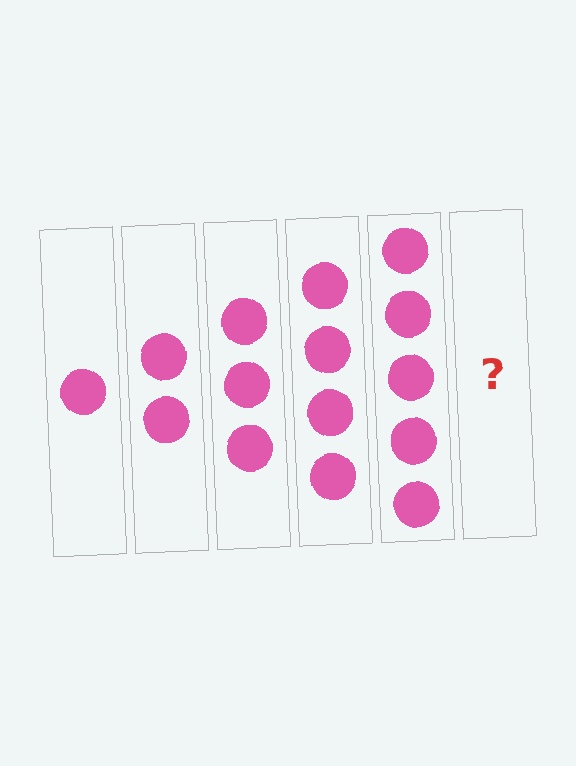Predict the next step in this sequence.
The next step is 6 circles.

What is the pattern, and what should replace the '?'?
The pattern is that each step adds one more circle. The '?' should be 6 circles.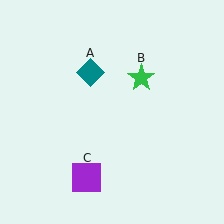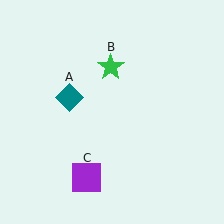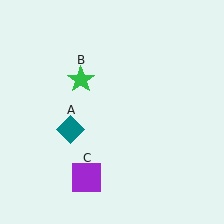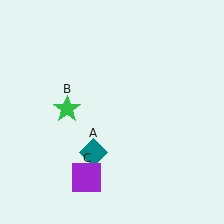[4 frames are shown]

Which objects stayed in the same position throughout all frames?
Purple square (object C) remained stationary.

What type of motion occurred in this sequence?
The teal diamond (object A), green star (object B) rotated counterclockwise around the center of the scene.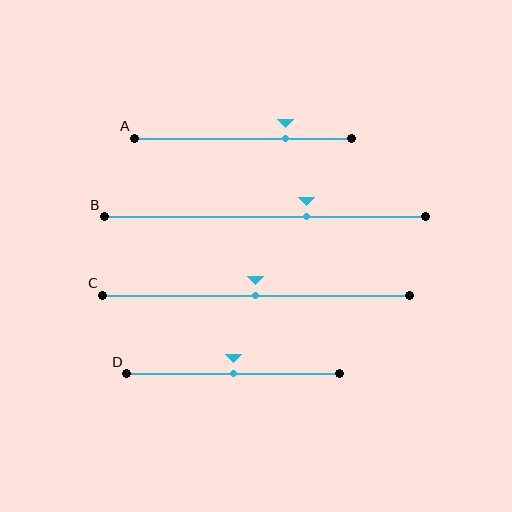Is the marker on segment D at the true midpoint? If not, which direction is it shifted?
Yes, the marker on segment D is at the true midpoint.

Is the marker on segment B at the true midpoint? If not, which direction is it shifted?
No, the marker on segment B is shifted to the right by about 13% of the segment length.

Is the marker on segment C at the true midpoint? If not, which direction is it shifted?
Yes, the marker on segment C is at the true midpoint.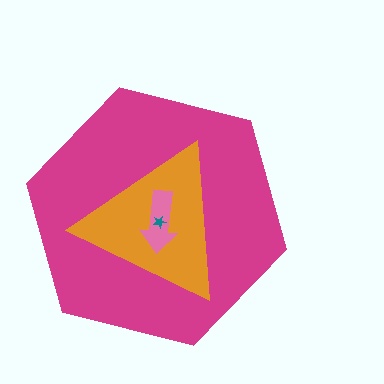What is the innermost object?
The teal star.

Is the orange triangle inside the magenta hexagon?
Yes.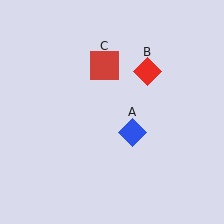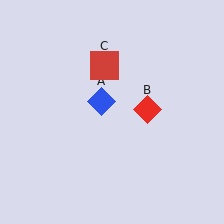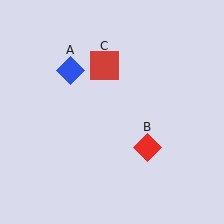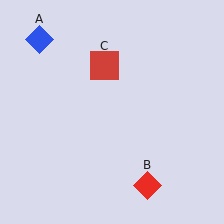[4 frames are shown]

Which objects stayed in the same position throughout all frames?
Red square (object C) remained stationary.